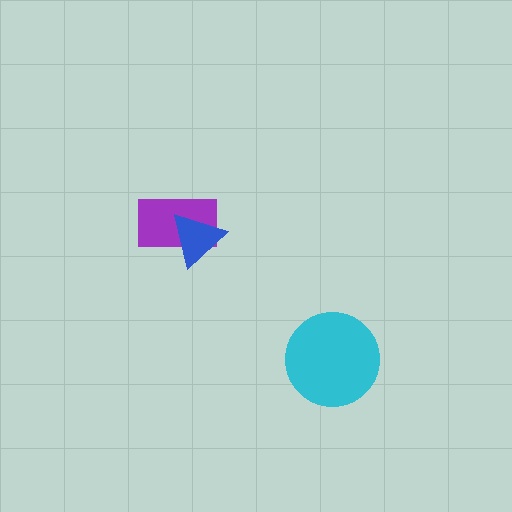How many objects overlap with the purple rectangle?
1 object overlaps with the purple rectangle.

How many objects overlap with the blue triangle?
1 object overlaps with the blue triangle.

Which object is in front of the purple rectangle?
The blue triangle is in front of the purple rectangle.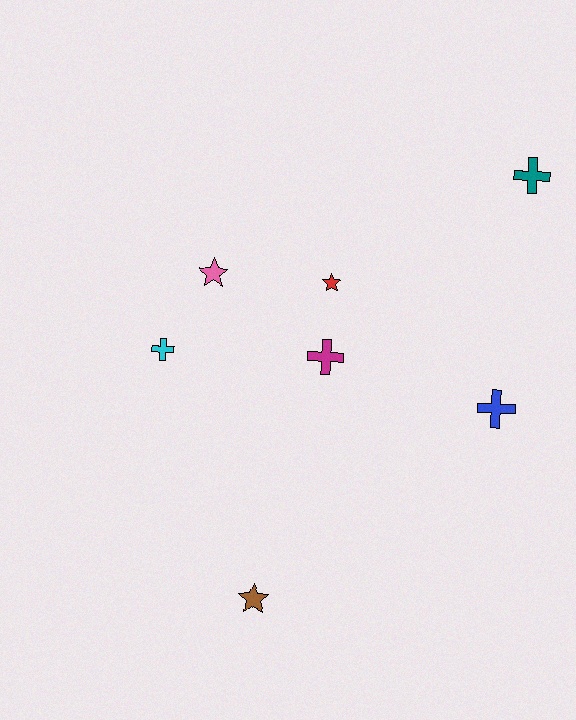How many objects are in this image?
There are 7 objects.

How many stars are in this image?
There are 3 stars.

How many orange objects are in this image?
There are no orange objects.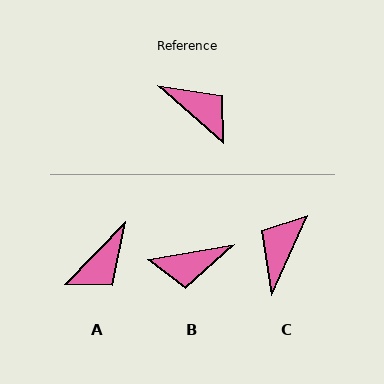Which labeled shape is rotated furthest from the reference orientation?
B, about 130 degrees away.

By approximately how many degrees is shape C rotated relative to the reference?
Approximately 107 degrees counter-clockwise.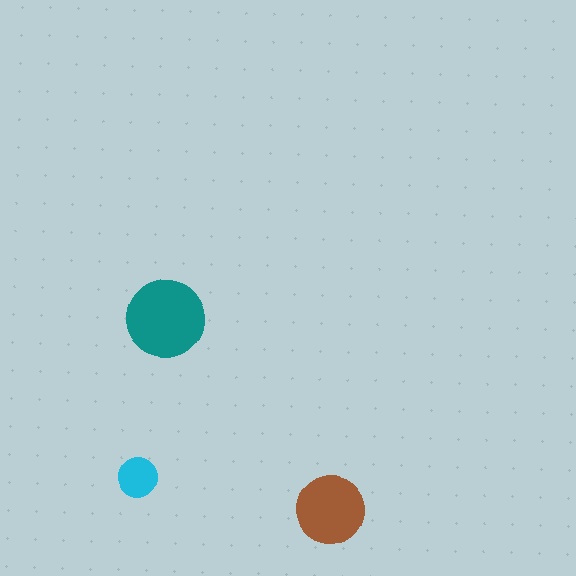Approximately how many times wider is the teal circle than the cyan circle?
About 2 times wider.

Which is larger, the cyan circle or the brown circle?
The brown one.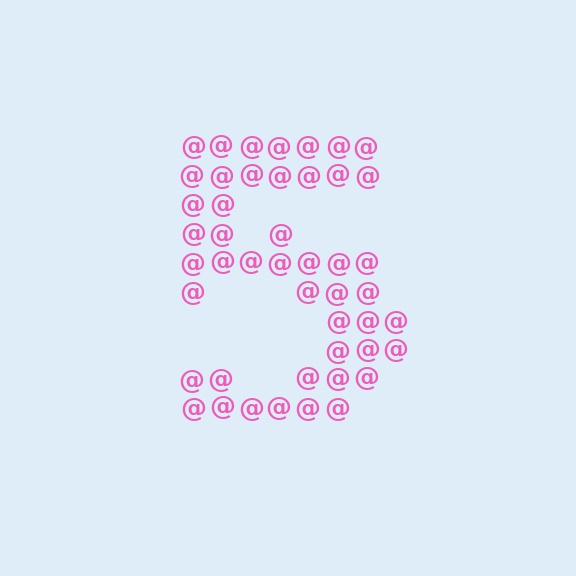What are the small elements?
The small elements are at signs.